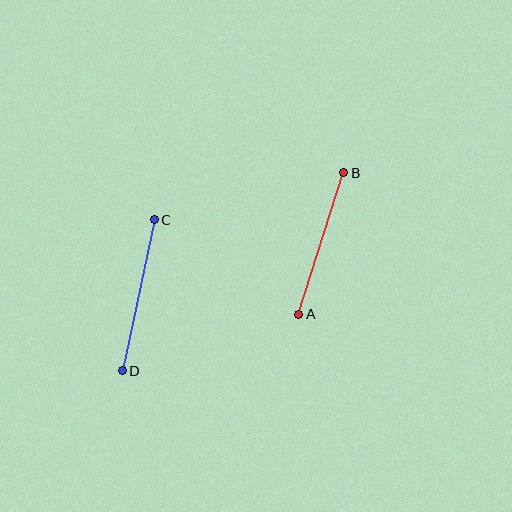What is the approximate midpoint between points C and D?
The midpoint is at approximately (138, 295) pixels.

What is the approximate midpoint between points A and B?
The midpoint is at approximately (321, 243) pixels.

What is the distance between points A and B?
The distance is approximately 149 pixels.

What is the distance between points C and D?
The distance is approximately 154 pixels.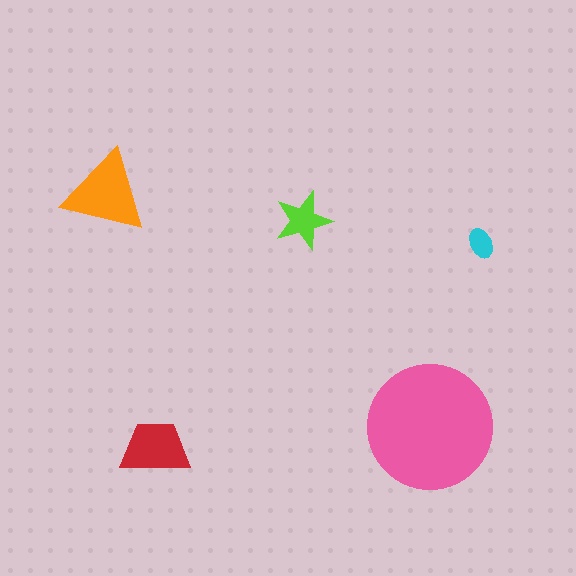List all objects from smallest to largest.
The cyan ellipse, the lime star, the red trapezoid, the orange triangle, the pink circle.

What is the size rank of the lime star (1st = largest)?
4th.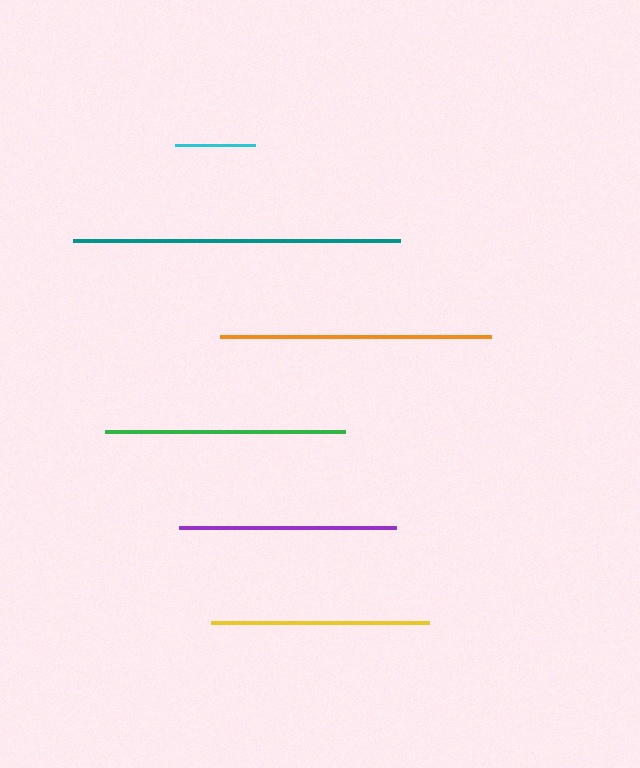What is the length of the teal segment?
The teal segment is approximately 327 pixels long.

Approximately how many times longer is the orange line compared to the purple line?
The orange line is approximately 1.3 times the length of the purple line.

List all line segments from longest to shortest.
From longest to shortest: teal, orange, green, yellow, purple, cyan.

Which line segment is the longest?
The teal line is the longest at approximately 327 pixels.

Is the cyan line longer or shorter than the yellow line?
The yellow line is longer than the cyan line.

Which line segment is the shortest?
The cyan line is the shortest at approximately 80 pixels.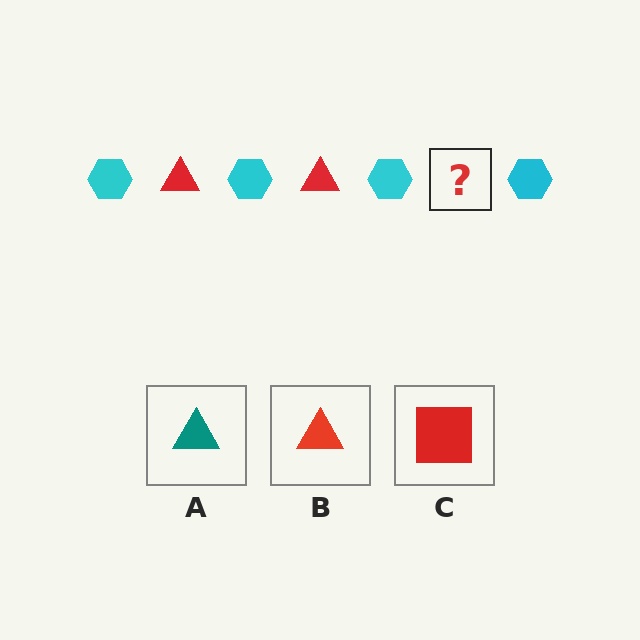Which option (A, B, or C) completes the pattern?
B.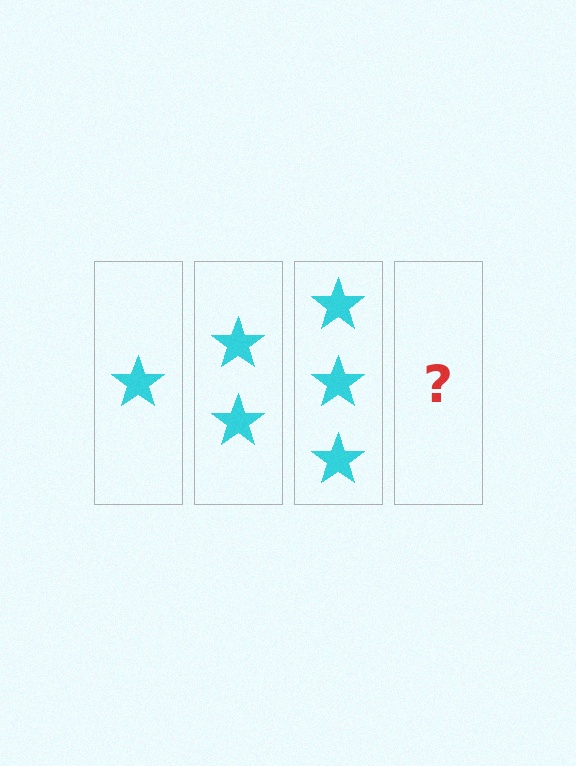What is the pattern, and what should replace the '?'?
The pattern is that each step adds one more star. The '?' should be 4 stars.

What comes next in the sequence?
The next element should be 4 stars.